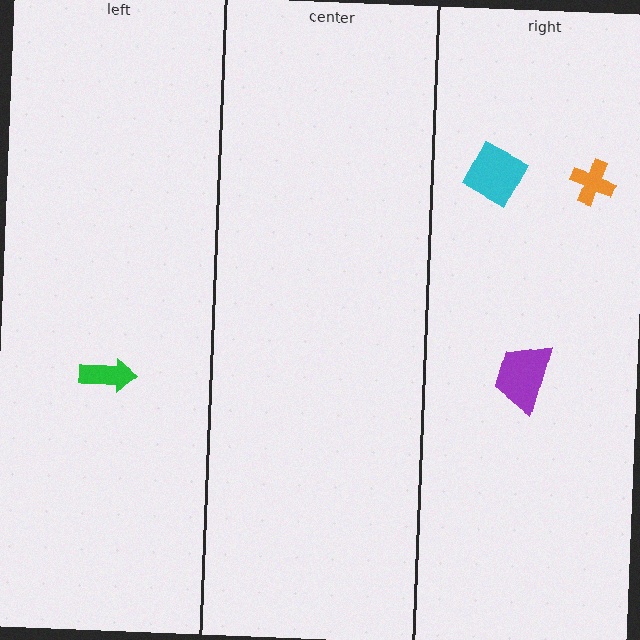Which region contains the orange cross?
The right region.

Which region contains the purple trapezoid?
The right region.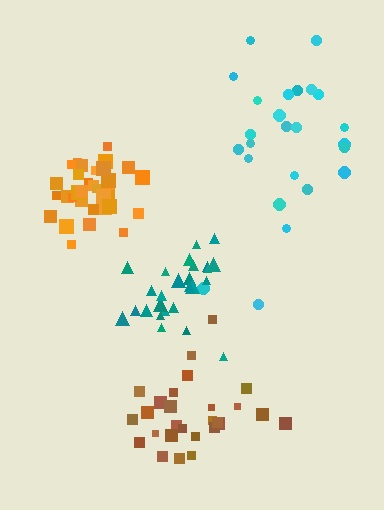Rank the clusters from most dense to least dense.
orange, teal, brown, cyan.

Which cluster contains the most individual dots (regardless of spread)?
Orange (34).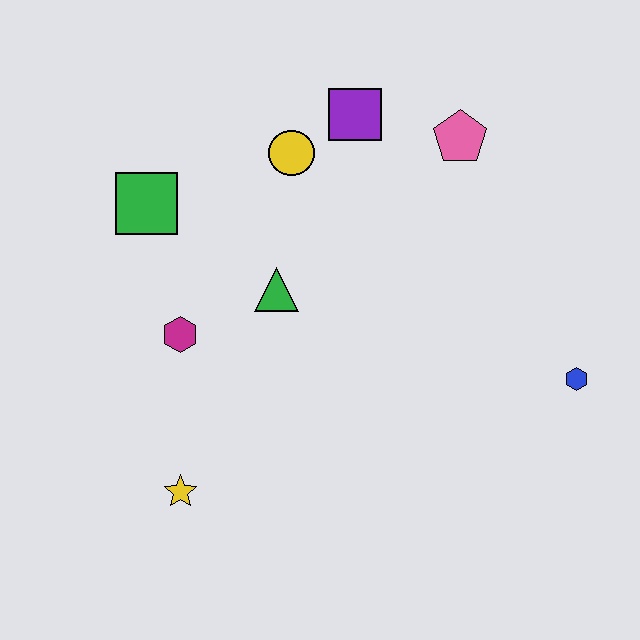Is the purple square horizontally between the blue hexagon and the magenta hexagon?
Yes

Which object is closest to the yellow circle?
The purple square is closest to the yellow circle.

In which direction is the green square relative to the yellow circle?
The green square is to the left of the yellow circle.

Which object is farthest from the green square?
The blue hexagon is farthest from the green square.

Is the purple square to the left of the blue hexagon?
Yes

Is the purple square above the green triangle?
Yes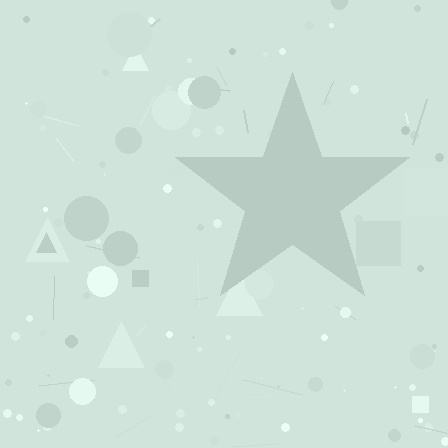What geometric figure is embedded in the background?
A star is embedded in the background.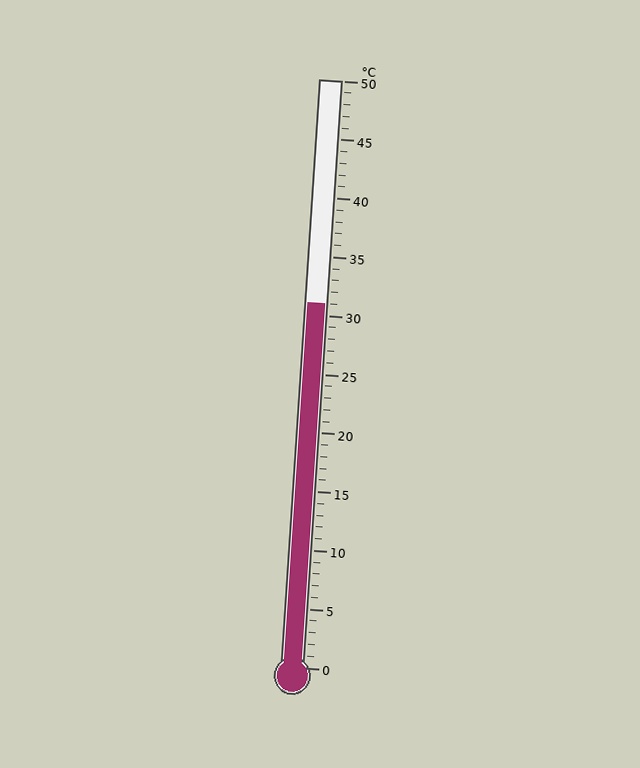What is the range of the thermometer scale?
The thermometer scale ranges from 0°C to 50°C.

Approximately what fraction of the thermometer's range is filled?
The thermometer is filled to approximately 60% of its range.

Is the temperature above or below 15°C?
The temperature is above 15°C.